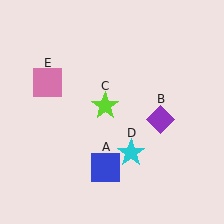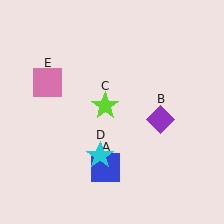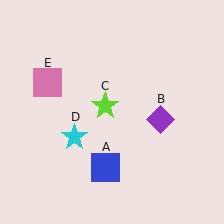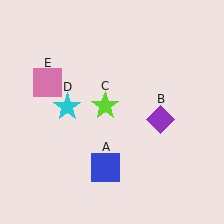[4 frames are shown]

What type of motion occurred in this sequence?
The cyan star (object D) rotated clockwise around the center of the scene.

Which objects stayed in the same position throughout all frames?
Blue square (object A) and purple diamond (object B) and lime star (object C) and pink square (object E) remained stationary.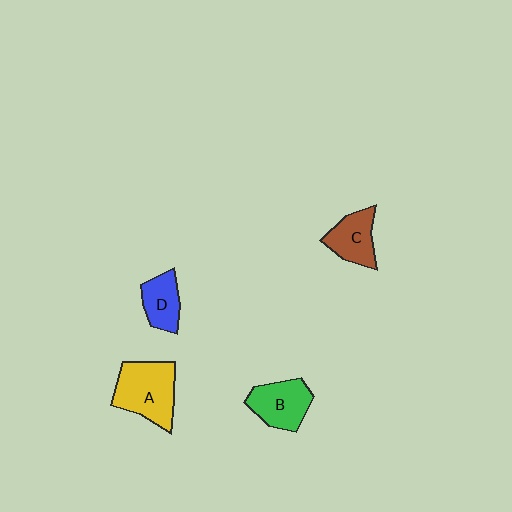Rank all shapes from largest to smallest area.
From largest to smallest: A (yellow), B (green), C (brown), D (blue).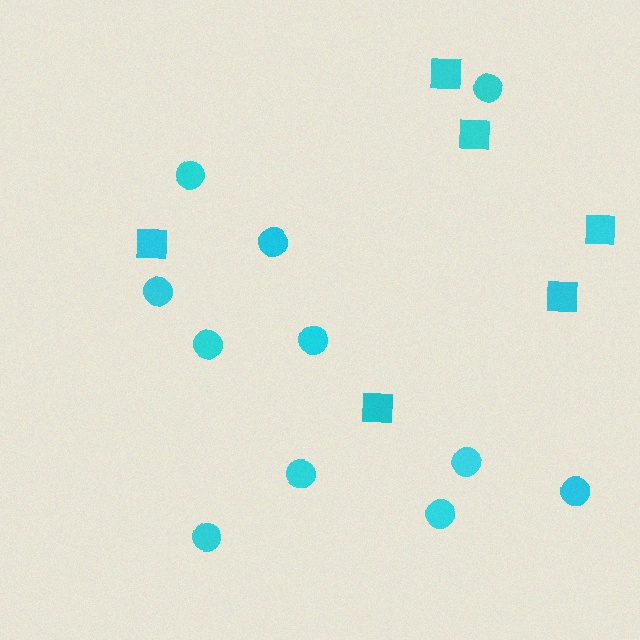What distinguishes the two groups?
There are 2 groups: one group of squares (6) and one group of circles (11).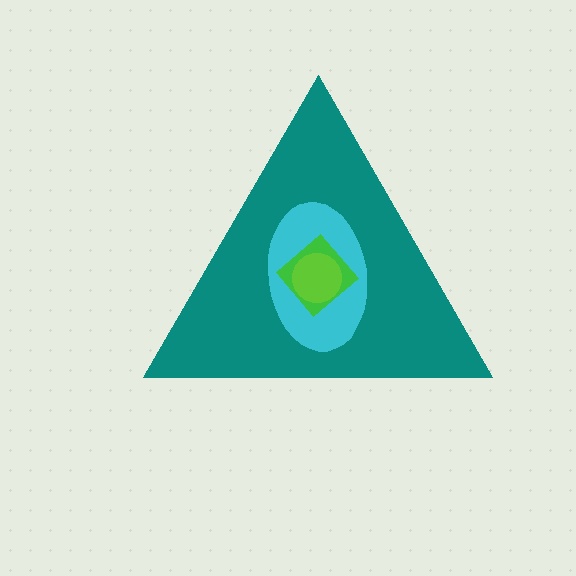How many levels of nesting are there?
4.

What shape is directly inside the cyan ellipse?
The green diamond.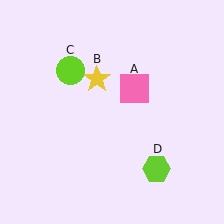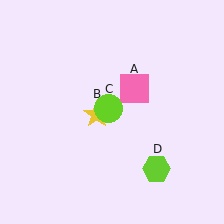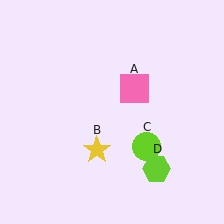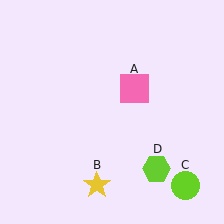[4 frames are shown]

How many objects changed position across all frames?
2 objects changed position: yellow star (object B), lime circle (object C).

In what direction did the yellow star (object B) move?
The yellow star (object B) moved down.